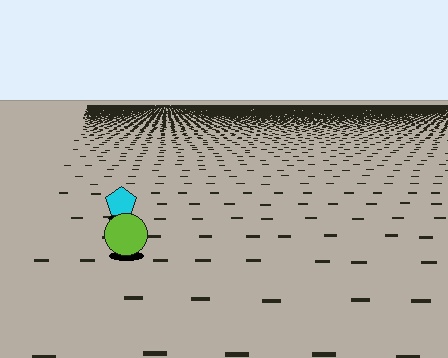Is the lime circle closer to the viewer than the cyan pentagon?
Yes. The lime circle is closer — you can tell from the texture gradient: the ground texture is coarser near it.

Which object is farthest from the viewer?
The cyan pentagon is farthest from the viewer. It appears smaller and the ground texture around it is denser.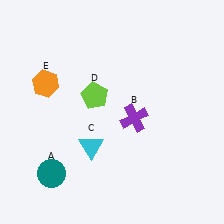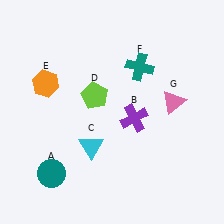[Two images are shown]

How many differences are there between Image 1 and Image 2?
There are 2 differences between the two images.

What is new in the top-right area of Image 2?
A teal cross (F) was added in the top-right area of Image 2.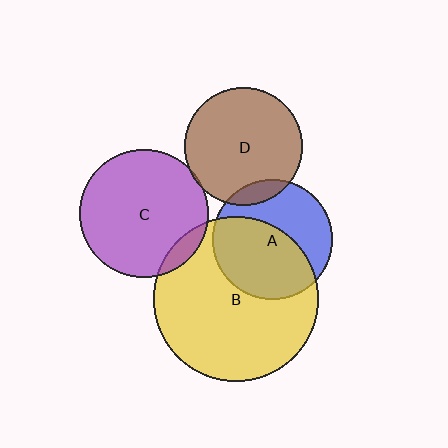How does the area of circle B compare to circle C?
Approximately 1.7 times.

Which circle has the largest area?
Circle B (yellow).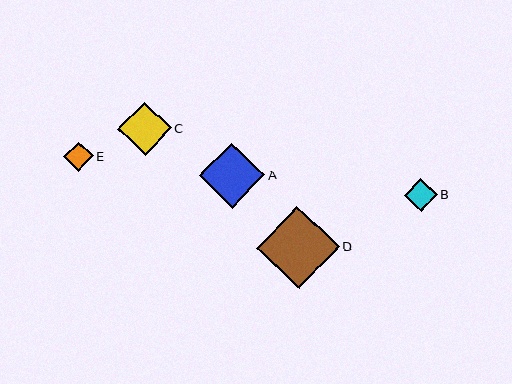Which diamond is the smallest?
Diamond E is the smallest with a size of approximately 29 pixels.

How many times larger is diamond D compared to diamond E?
Diamond D is approximately 2.8 times the size of diamond E.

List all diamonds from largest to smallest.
From largest to smallest: D, A, C, B, E.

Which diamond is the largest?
Diamond D is the largest with a size of approximately 83 pixels.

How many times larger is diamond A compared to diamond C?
Diamond A is approximately 1.2 times the size of diamond C.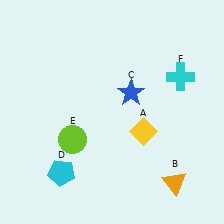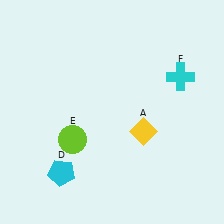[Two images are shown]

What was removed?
The blue star (C), the orange triangle (B) were removed in Image 2.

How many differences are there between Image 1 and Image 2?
There are 2 differences between the two images.